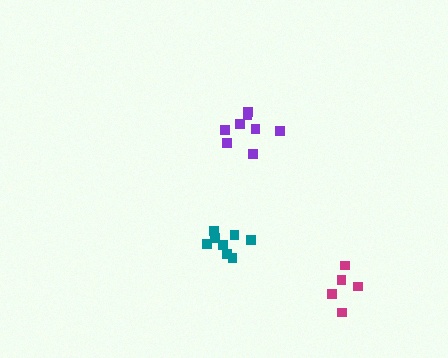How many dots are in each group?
Group 1: 8 dots, Group 2: 5 dots, Group 3: 8 dots (21 total).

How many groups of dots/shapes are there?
There are 3 groups.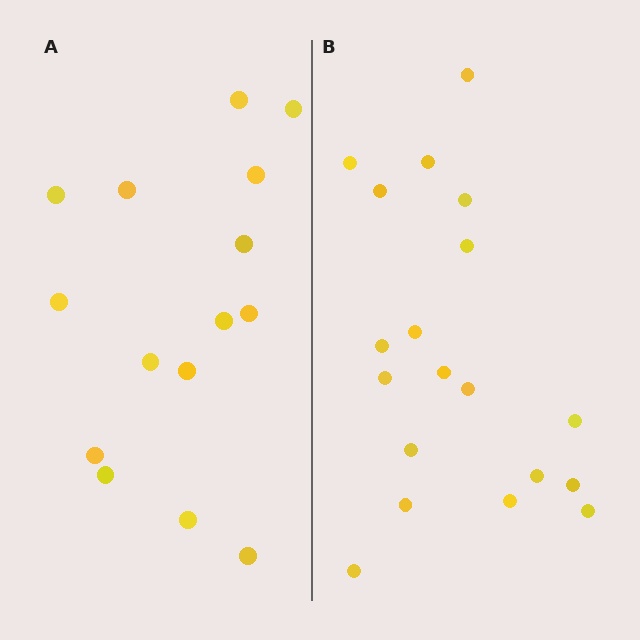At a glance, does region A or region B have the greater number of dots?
Region B (the right region) has more dots.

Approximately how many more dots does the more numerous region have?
Region B has about 4 more dots than region A.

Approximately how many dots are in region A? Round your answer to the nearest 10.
About 20 dots. (The exact count is 15, which rounds to 20.)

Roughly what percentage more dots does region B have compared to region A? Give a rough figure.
About 25% more.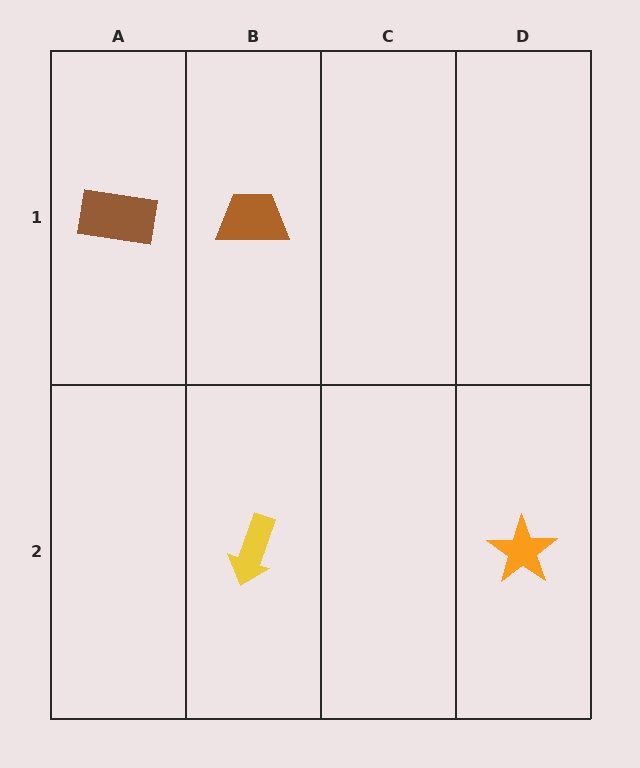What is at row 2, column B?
A yellow arrow.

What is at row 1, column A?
A brown rectangle.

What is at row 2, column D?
An orange star.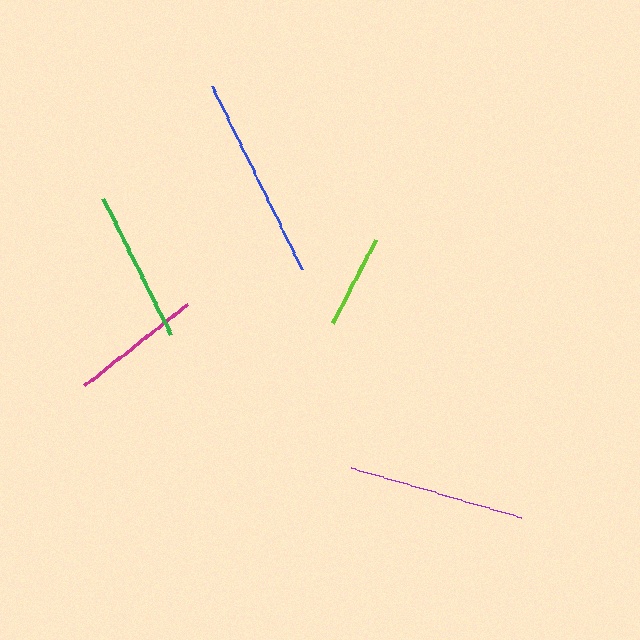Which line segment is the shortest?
The lime line is the shortest at approximately 94 pixels.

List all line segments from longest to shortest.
From longest to shortest: blue, purple, green, magenta, lime.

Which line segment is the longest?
The blue line is the longest at approximately 204 pixels.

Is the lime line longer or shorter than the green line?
The green line is longer than the lime line.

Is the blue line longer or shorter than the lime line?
The blue line is longer than the lime line.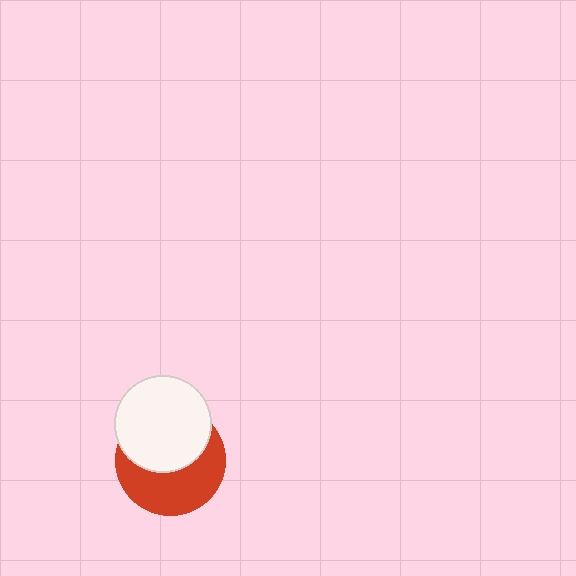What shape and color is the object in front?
The object in front is a white circle.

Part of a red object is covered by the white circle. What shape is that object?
It is a circle.